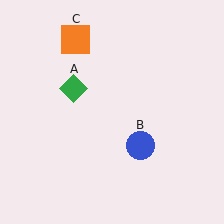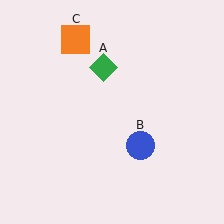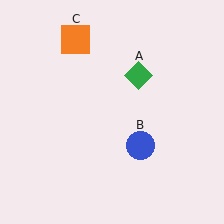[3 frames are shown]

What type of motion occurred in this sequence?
The green diamond (object A) rotated clockwise around the center of the scene.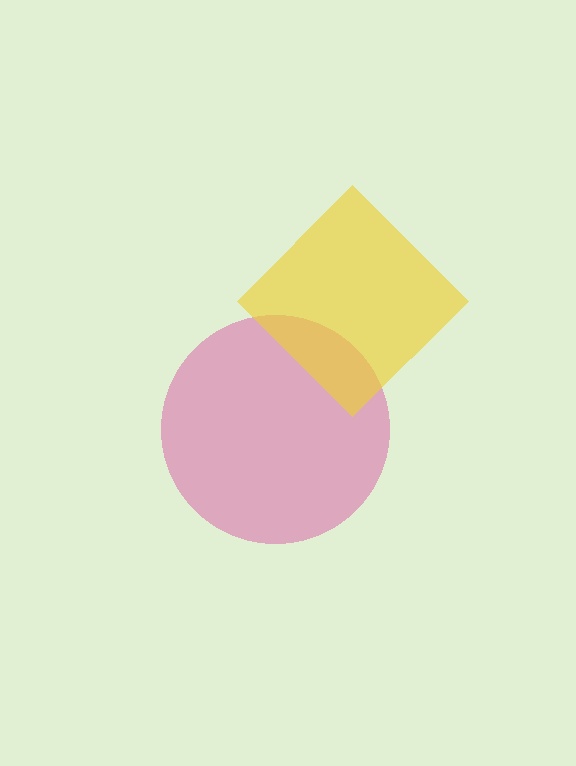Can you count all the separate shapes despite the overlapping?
Yes, there are 2 separate shapes.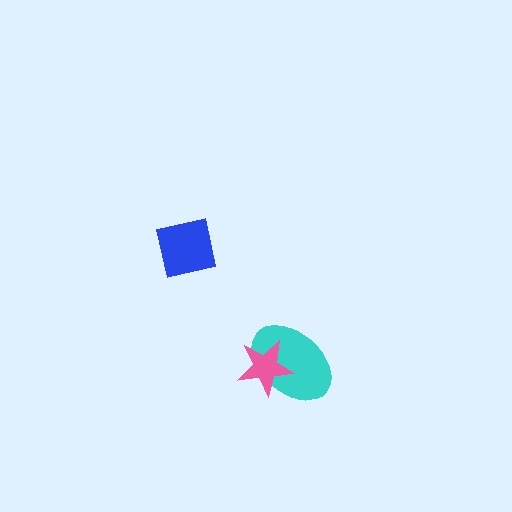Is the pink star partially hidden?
No, no other shape covers it.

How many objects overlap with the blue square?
0 objects overlap with the blue square.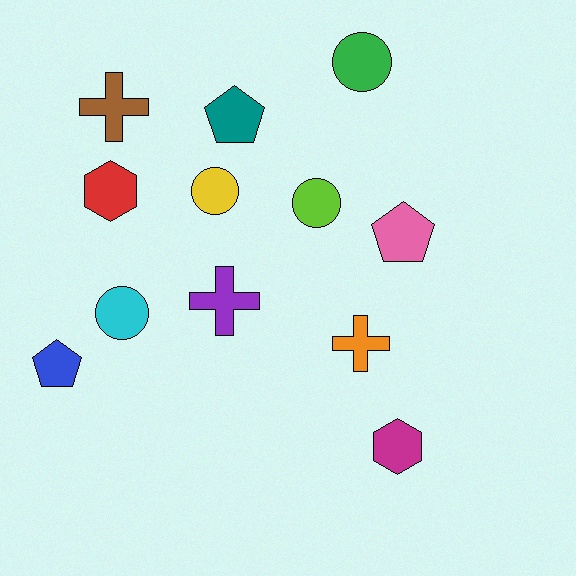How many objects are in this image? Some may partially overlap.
There are 12 objects.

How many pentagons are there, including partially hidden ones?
There are 3 pentagons.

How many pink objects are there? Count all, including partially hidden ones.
There is 1 pink object.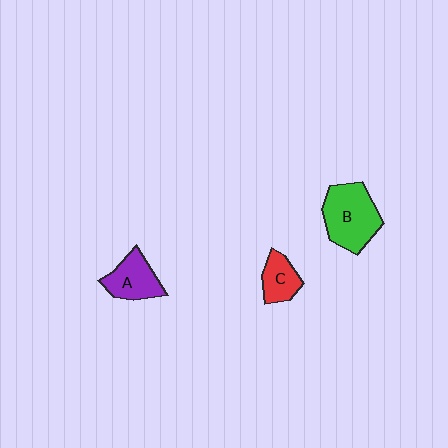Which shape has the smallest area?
Shape C (red).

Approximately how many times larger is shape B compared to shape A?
Approximately 1.5 times.